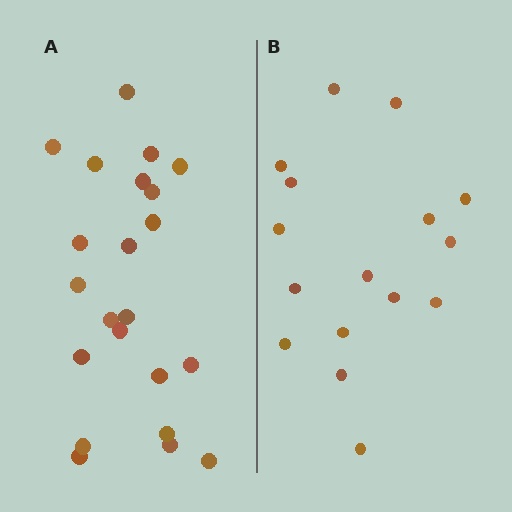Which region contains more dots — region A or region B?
Region A (the left region) has more dots.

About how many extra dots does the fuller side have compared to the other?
Region A has about 6 more dots than region B.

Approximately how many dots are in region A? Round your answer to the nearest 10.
About 20 dots. (The exact count is 22, which rounds to 20.)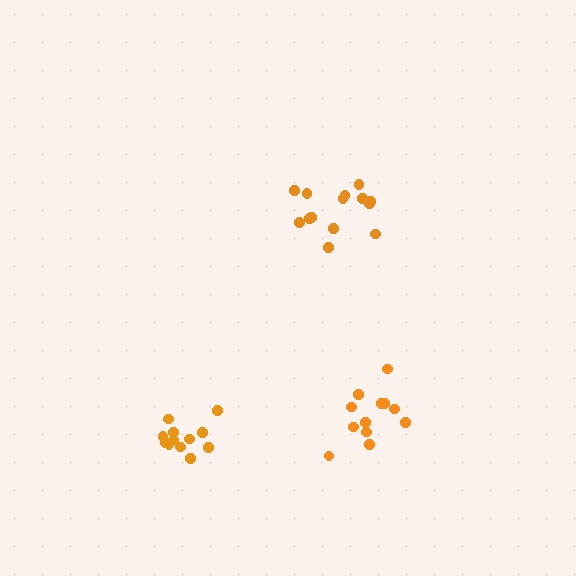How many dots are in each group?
Group 1: 12 dots, Group 2: 16 dots, Group 3: 12 dots (40 total).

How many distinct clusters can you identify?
There are 3 distinct clusters.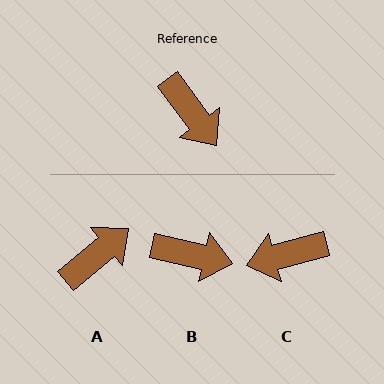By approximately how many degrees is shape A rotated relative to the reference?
Approximately 94 degrees counter-clockwise.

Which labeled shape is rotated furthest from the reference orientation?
C, about 111 degrees away.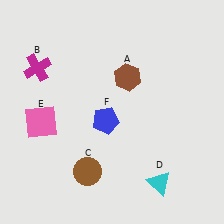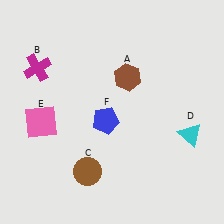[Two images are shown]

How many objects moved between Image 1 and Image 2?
1 object moved between the two images.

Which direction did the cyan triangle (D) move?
The cyan triangle (D) moved up.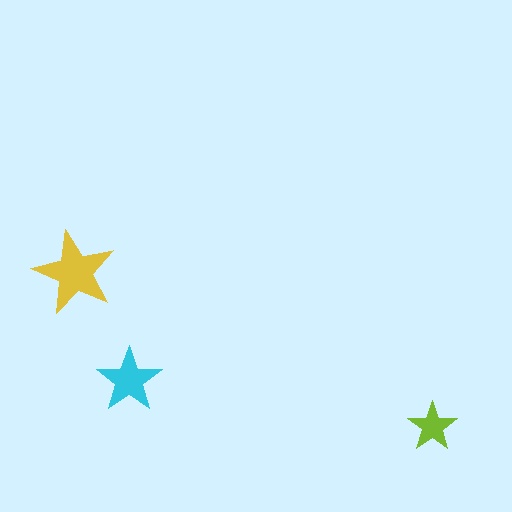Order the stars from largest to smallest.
the yellow one, the cyan one, the lime one.